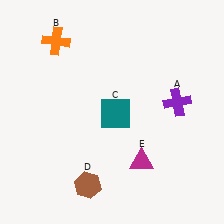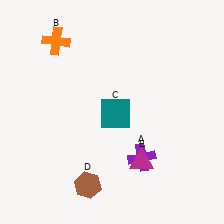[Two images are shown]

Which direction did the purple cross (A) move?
The purple cross (A) moved down.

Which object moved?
The purple cross (A) moved down.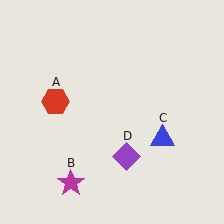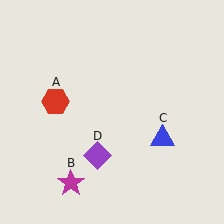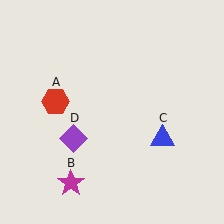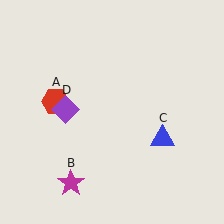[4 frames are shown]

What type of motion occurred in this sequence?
The purple diamond (object D) rotated clockwise around the center of the scene.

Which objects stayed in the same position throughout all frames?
Red hexagon (object A) and magenta star (object B) and blue triangle (object C) remained stationary.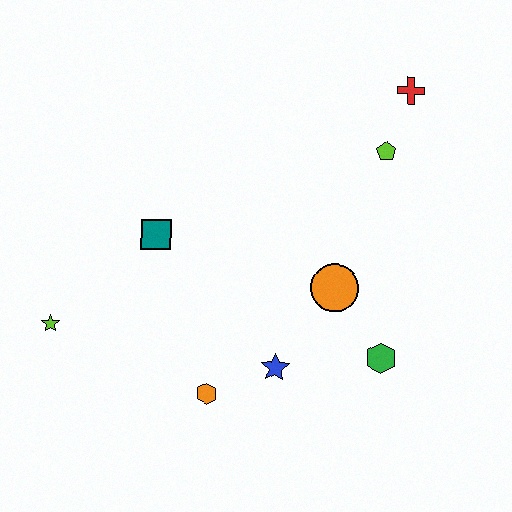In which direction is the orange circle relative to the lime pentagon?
The orange circle is below the lime pentagon.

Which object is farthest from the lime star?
The red cross is farthest from the lime star.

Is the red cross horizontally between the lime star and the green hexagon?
No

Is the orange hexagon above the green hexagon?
No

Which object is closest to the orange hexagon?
The blue star is closest to the orange hexagon.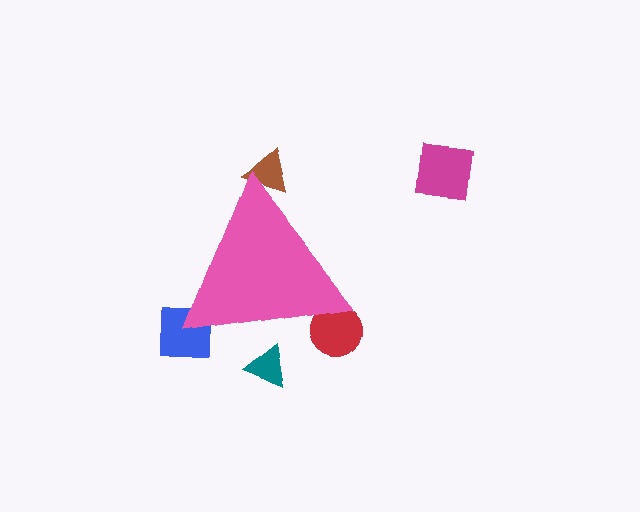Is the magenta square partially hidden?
No, the magenta square is fully visible.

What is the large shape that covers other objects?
A pink triangle.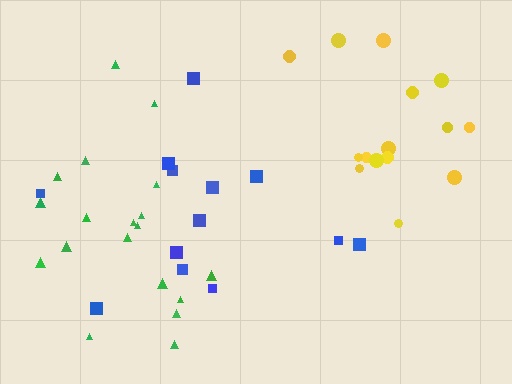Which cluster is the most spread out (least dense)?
Blue.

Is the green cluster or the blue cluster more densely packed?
Green.